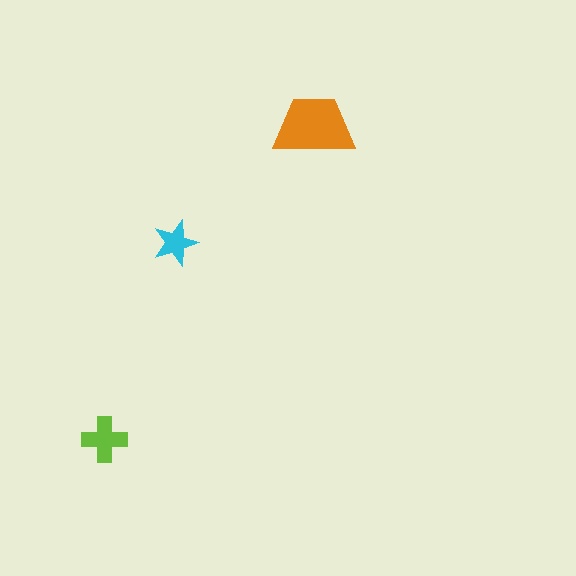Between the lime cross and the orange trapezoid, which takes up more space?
The orange trapezoid.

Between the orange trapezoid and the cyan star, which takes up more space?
The orange trapezoid.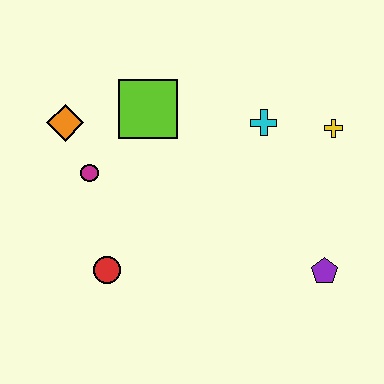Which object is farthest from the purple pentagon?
The orange diamond is farthest from the purple pentagon.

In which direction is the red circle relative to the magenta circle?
The red circle is below the magenta circle.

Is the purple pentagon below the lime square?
Yes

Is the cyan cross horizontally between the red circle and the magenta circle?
No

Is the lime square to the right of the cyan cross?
No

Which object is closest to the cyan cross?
The yellow cross is closest to the cyan cross.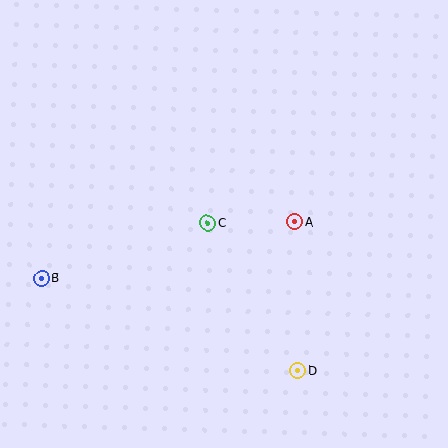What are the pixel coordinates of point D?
Point D is at (297, 370).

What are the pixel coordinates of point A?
Point A is at (295, 222).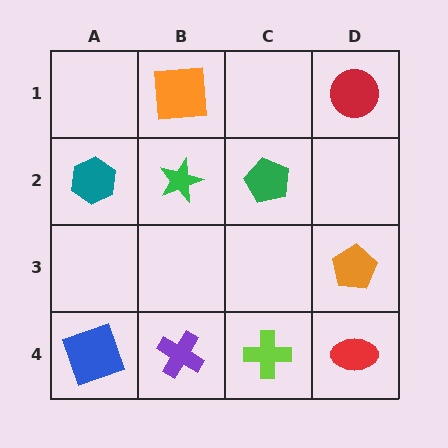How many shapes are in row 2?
3 shapes.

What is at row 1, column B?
An orange square.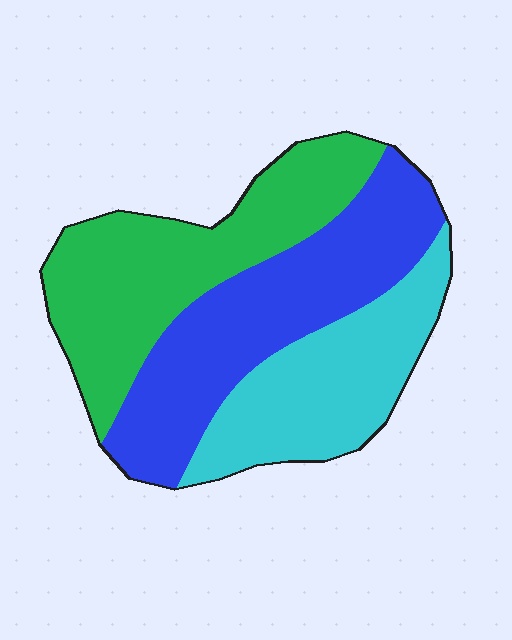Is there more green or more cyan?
Green.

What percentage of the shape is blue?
Blue covers around 35% of the shape.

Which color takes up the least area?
Cyan, at roughly 25%.